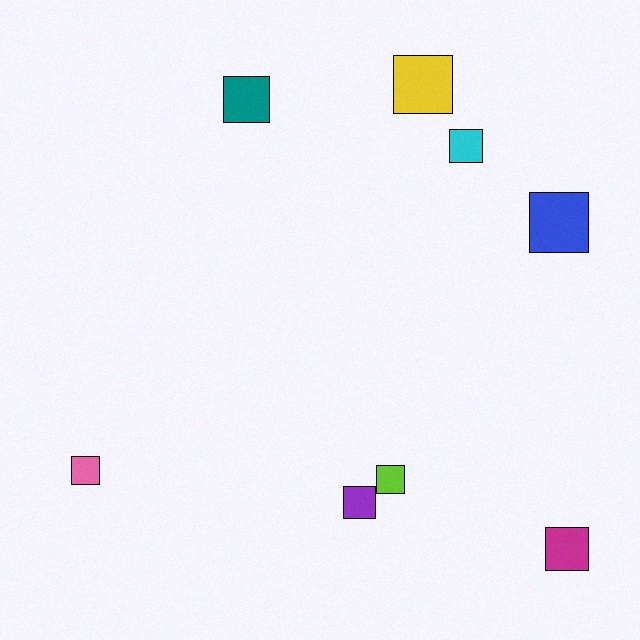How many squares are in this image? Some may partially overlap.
There are 8 squares.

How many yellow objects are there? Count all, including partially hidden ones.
There is 1 yellow object.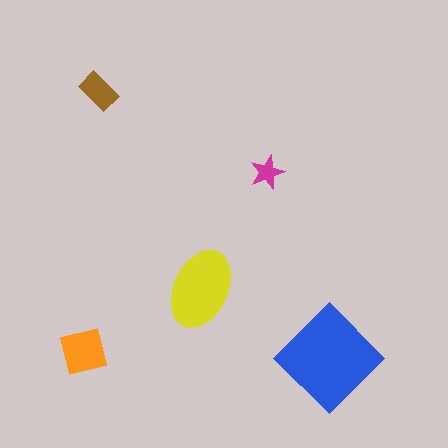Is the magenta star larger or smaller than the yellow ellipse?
Smaller.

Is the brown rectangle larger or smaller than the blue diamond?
Smaller.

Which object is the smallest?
The magenta star.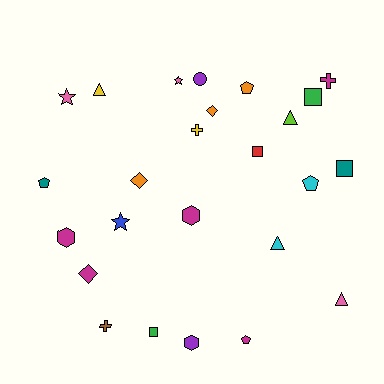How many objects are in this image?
There are 25 objects.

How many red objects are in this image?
There is 1 red object.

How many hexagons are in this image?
There are 3 hexagons.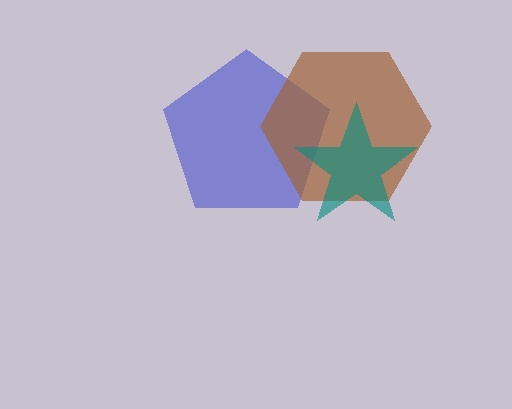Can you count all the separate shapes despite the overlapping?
Yes, there are 3 separate shapes.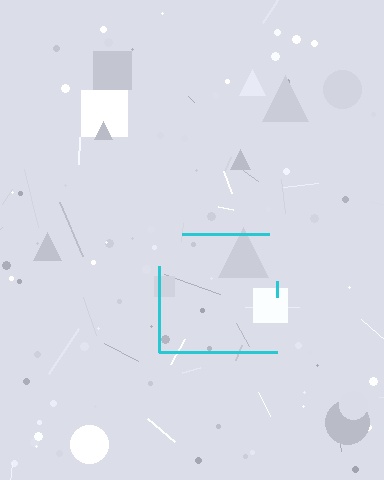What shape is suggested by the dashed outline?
The dashed outline suggests a square.